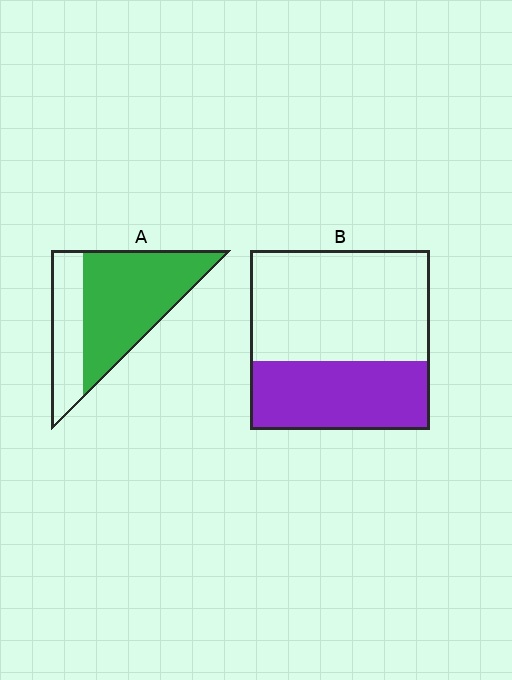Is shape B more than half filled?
No.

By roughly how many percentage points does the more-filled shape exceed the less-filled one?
By roughly 30 percentage points (A over B).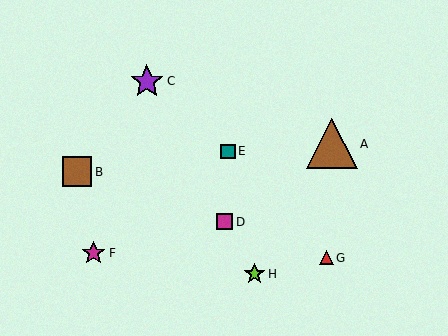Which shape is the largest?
The brown triangle (labeled A) is the largest.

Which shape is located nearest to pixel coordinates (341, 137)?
The brown triangle (labeled A) at (332, 144) is nearest to that location.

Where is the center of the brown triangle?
The center of the brown triangle is at (332, 144).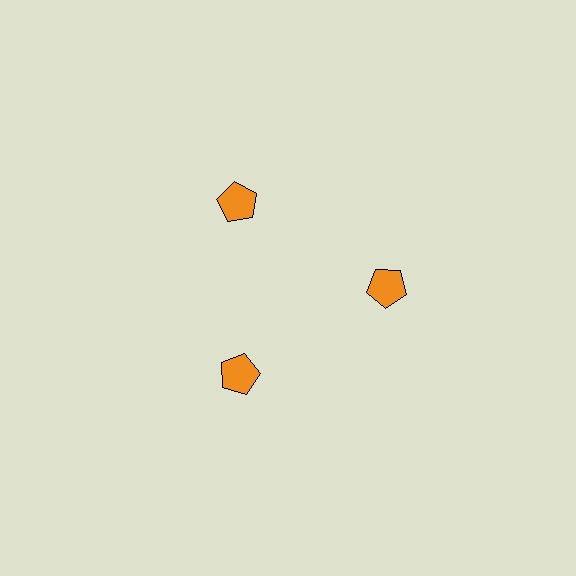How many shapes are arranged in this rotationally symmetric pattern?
There are 3 shapes, arranged in 3 groups of 1.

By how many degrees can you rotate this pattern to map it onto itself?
The pattern maps onto itself every 120 degrees of rotation.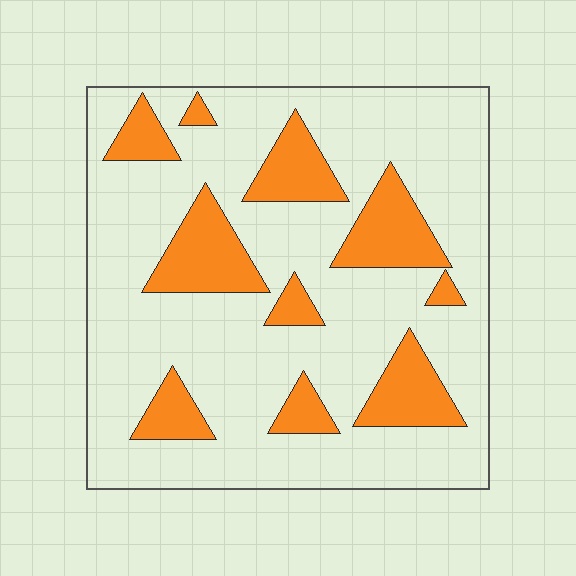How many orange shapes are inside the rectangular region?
10.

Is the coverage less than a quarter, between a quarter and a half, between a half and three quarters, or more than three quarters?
Less than a quarter.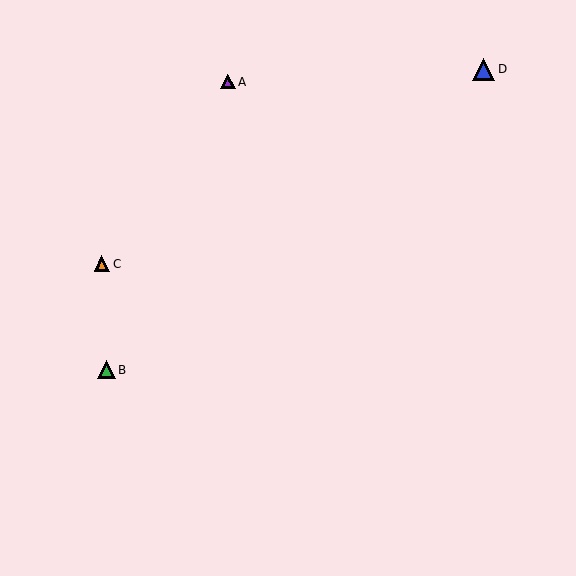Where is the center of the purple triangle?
The center of the purple triangle is at (228, 82).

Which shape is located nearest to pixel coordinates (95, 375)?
The green triangle (labeled B) at (106, 370) is nearest to that location.